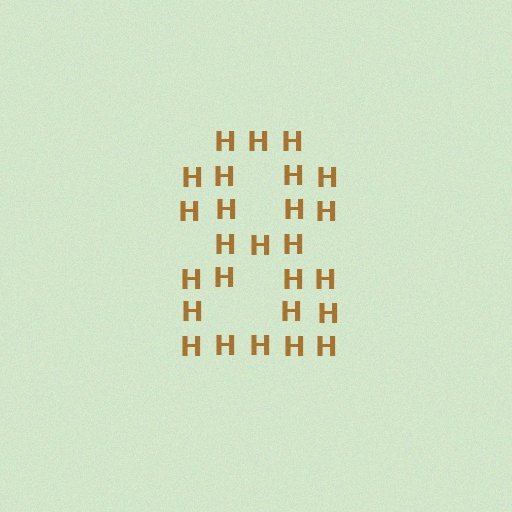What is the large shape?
The large shape is the digit 8.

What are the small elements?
The small elements are letter H's.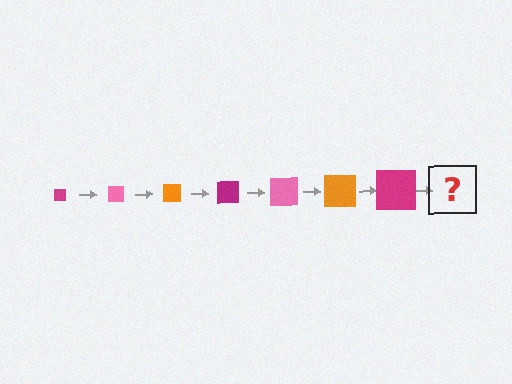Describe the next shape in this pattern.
It should be a pink square, larger than the previous one.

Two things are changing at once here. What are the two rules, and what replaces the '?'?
The two rules are that the square grows larger each step and the color cycles through magenta, pink, and orange. The '?' should be a pink square, larger than the previous one.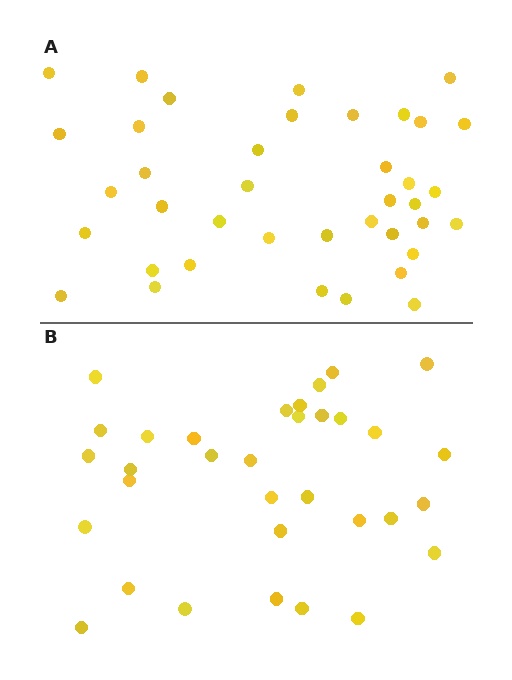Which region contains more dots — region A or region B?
Region A (the top region) has more dots.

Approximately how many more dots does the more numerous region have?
Region A has about 6 more dots than region B.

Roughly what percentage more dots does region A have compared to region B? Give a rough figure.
About 20% more.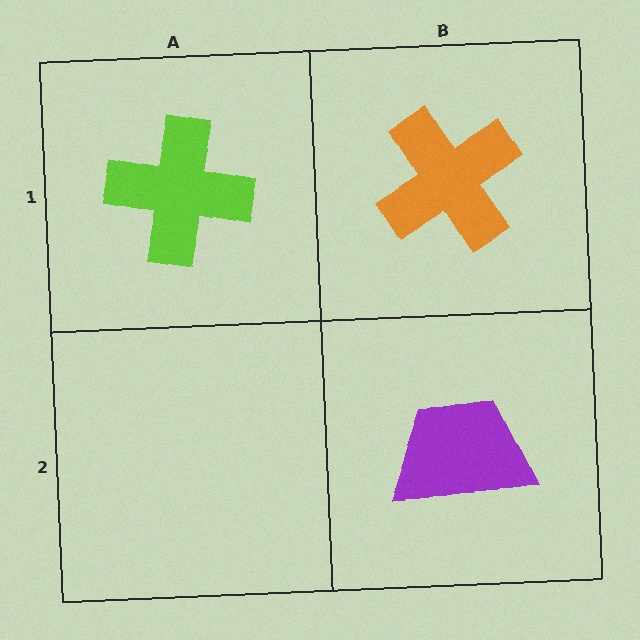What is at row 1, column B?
An orange cross.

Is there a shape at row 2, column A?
No, that cell is empty.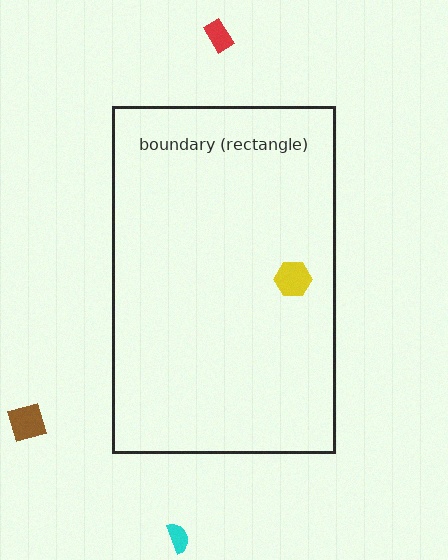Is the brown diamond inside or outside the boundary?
Outside.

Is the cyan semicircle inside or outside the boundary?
Outside.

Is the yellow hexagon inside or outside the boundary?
Inside.